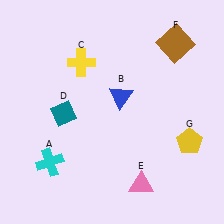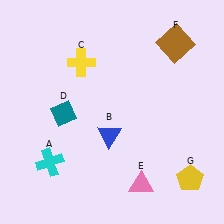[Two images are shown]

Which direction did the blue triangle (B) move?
The blue triangle (B) moved down.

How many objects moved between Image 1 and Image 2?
2 objects moved between the two images.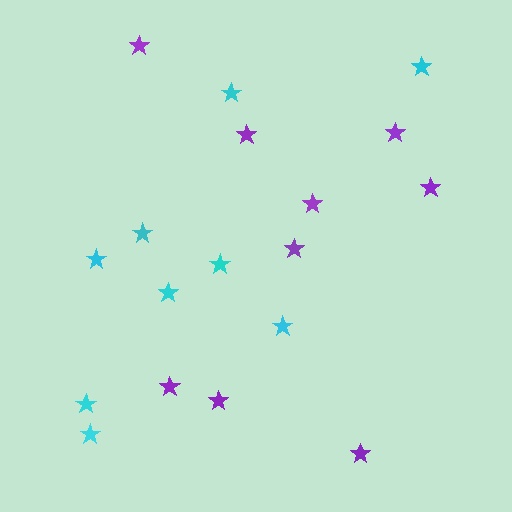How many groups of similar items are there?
There are 2 groups: one group of cyan stars (9) and one group of purple stars (9).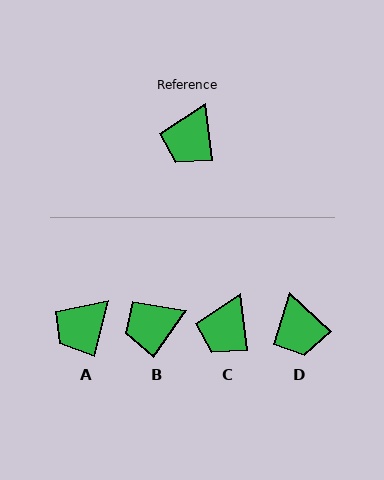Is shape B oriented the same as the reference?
No, it is off by about 43 degrees.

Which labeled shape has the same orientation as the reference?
C.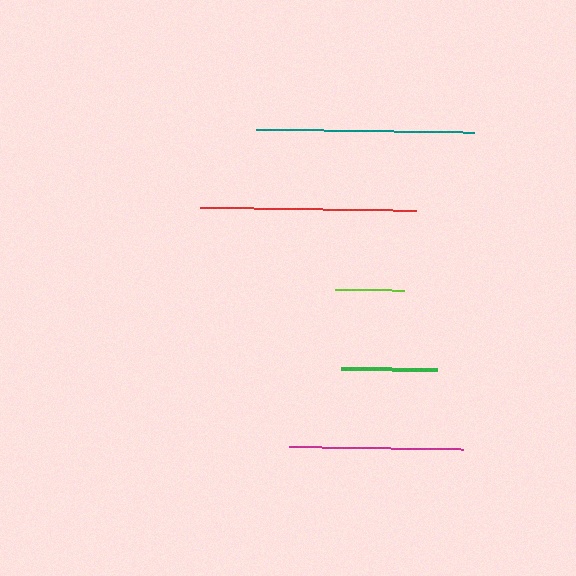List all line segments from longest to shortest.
From longest to shortest: teal, red, magenta, green, lime.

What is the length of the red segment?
The red segment is approximately 215 pixels long.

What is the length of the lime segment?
The lime segment is approximately 70 pixels long.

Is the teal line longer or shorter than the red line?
The teal line is longer than the red line.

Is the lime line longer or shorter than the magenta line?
The magenta line is longer than the lime line.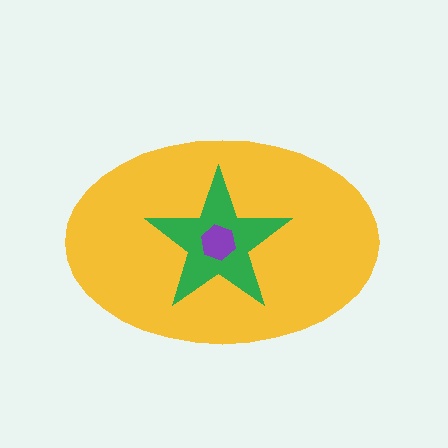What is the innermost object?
The purple hexagon.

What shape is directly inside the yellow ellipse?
The green star.